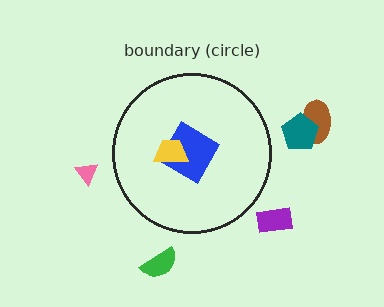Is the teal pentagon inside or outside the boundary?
Outside.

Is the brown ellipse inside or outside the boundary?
Outside.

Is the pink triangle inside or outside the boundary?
Outside.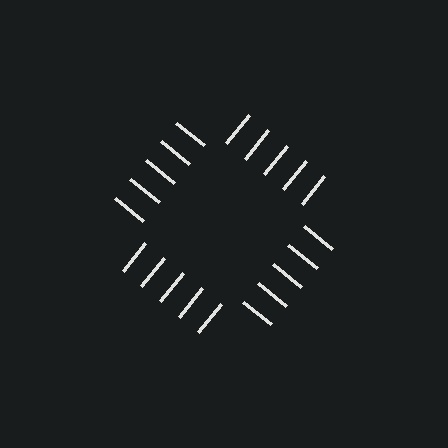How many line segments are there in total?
20 — 5 along each of the 4 edges.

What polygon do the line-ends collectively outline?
An illusory square — the line segments terminate on its edges but no continuous stroke is drawn.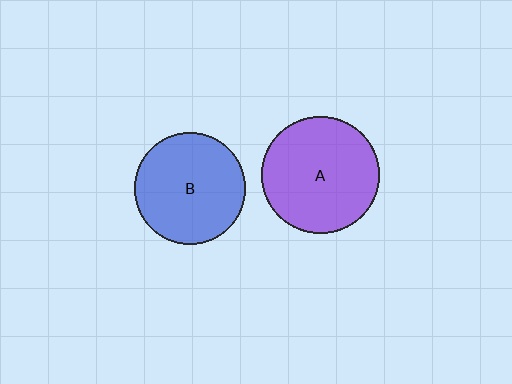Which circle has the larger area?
Circle A (purple).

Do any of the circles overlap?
No, none of the circles overlap.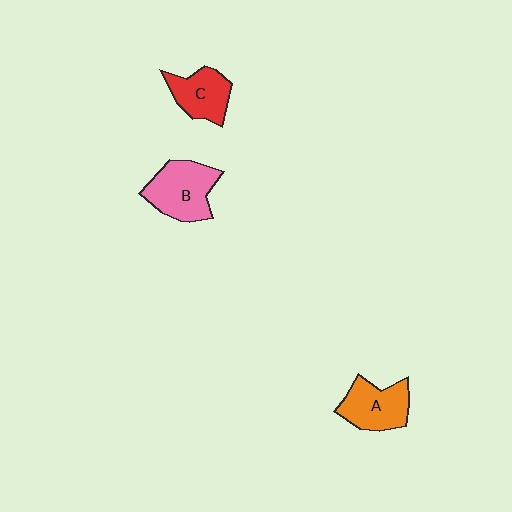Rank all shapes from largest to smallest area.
From largest to smallest: B (pink), A (orange), C (red).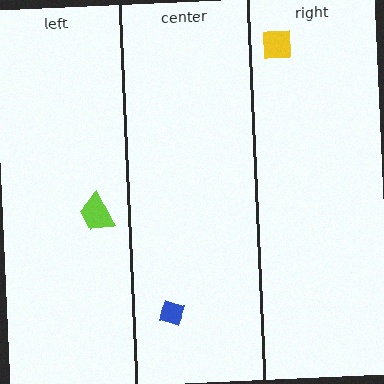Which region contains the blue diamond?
The center region.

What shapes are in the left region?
The lime trapezoid.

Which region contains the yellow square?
The right region.